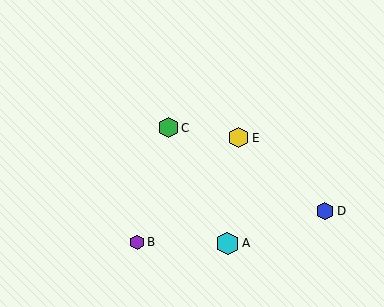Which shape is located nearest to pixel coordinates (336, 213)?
The blue hexagon (labeled D) at (325, 211) is nearest to that location.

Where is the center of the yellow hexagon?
The center of the yellow hexagon is at (238, 138).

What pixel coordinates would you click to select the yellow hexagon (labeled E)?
Click at (238, 138) to select the yellow hexagon E.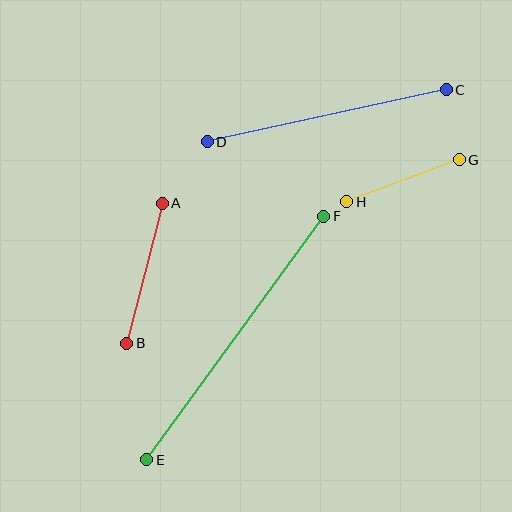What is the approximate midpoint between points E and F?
The midpoint is at approximately (235, 338) pixels.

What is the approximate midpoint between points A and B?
The midpoint is at approximately (145, 273) pixels.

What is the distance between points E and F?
The distance is approximately 301 pixels.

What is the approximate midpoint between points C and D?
The midpoint is at approximately (327, 116) pixels.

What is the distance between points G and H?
The distance is approximately 120 pixels.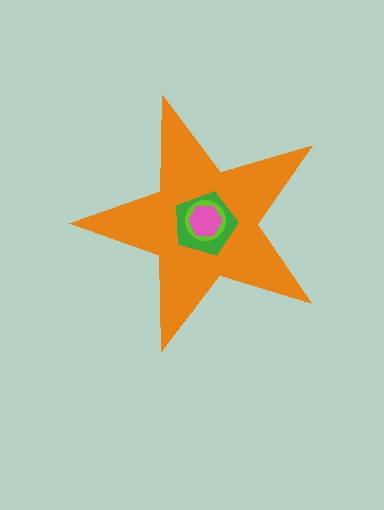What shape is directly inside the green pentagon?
The lime circle.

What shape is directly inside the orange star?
The green pentagon.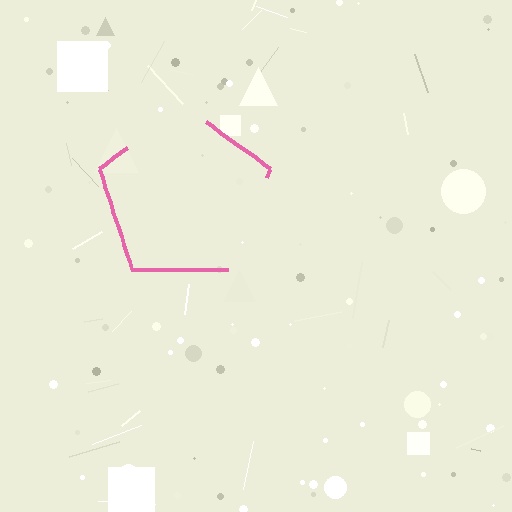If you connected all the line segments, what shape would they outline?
They would outline a pentagon.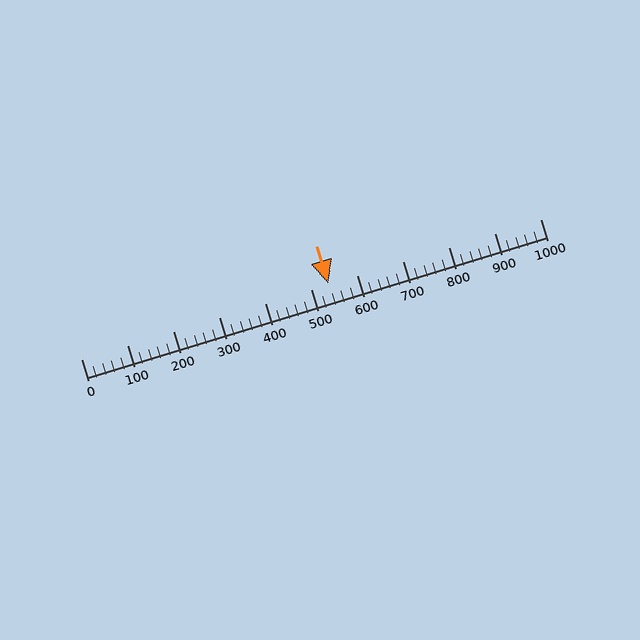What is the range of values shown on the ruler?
The ruler shows values from 0 to 1000.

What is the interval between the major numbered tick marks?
The major tick marks are spaced 100 units apart.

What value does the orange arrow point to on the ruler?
The orange arrow points to approximately 539.